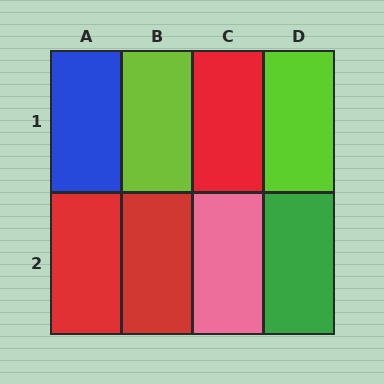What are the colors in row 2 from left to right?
Red, red, pink, green.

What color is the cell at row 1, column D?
Lime.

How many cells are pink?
1 cell is pink.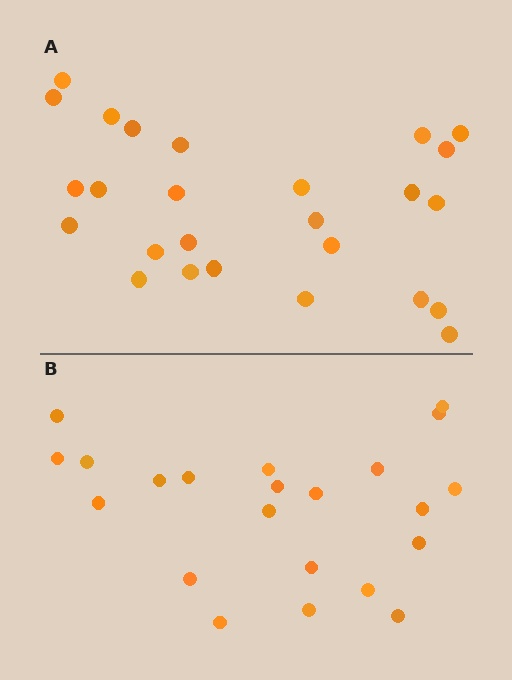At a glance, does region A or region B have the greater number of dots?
Region A (the top region) has more dots.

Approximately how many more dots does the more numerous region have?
Region A has about 4 more dots than region B.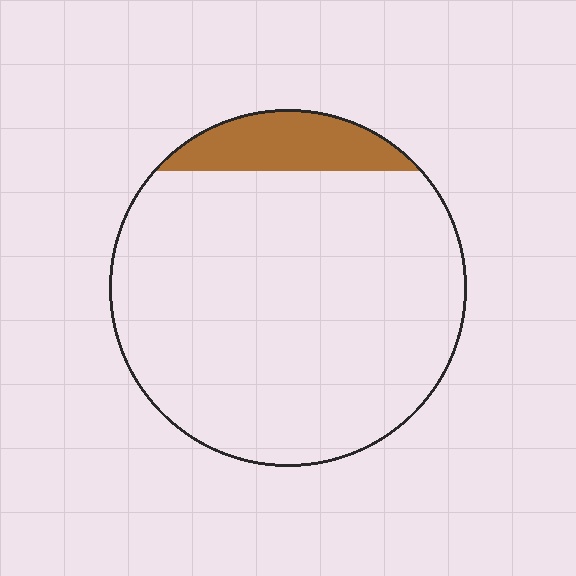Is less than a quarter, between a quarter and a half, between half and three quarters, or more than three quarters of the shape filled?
Less than a quarter.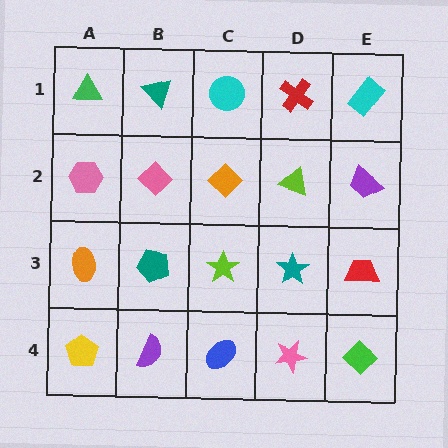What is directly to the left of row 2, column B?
A pink hexagon.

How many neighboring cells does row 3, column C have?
4.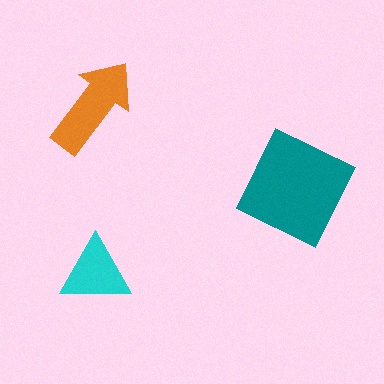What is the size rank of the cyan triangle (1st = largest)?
3rd.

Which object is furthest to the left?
The orange arrow is leftmost.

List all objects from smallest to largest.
The cyan triangle, the orange arrow, the teal square.